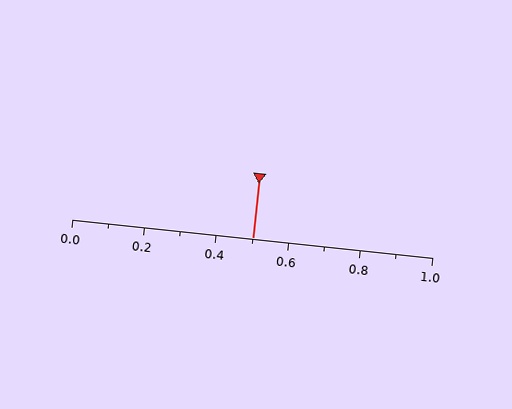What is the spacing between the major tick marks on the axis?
The major ticks are spaced 0.2 apart.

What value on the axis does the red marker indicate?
The marker indicates approximately 0.5.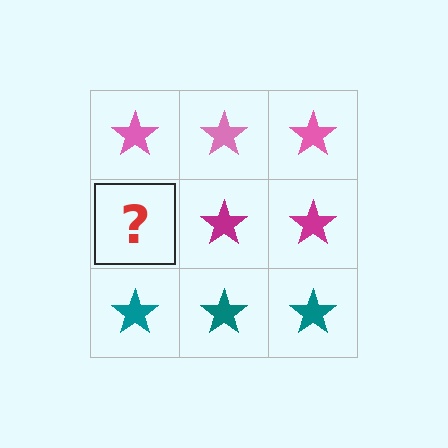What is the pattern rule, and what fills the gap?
The rule is that each row has a consistent color. The gap should be filled with a magenta star.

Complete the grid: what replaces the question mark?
The question mark should be replaced with a magenta star.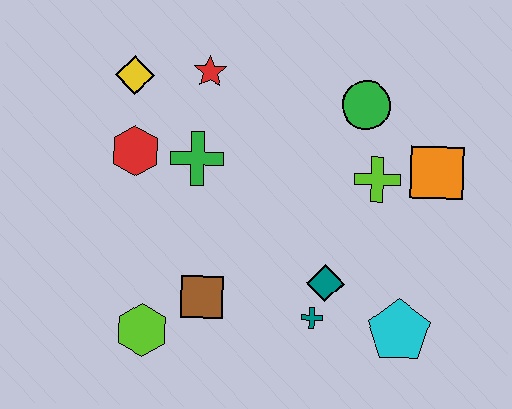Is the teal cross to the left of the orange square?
Yes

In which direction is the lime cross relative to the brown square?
The lime cross is to the right of the brown square.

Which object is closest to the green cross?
The red hexagon is closest to the green cross.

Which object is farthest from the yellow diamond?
The cyan pentagon is farthest from the yellow diamond.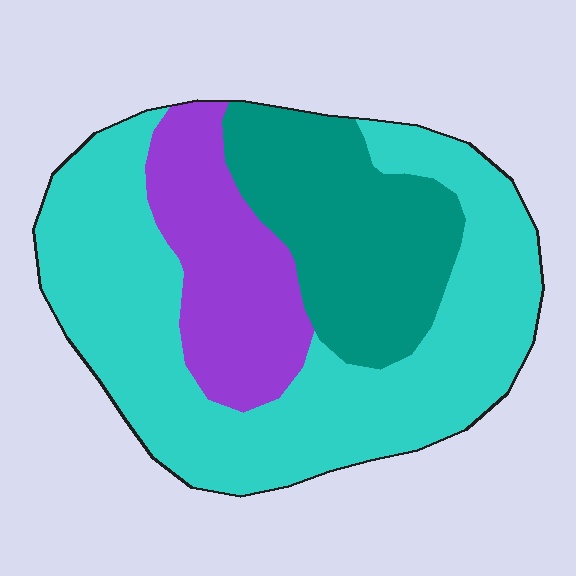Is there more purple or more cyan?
Cyan.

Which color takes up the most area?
Cyan, at roughly 55%.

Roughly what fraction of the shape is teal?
Teal takes up between a sixth and a third of the shape.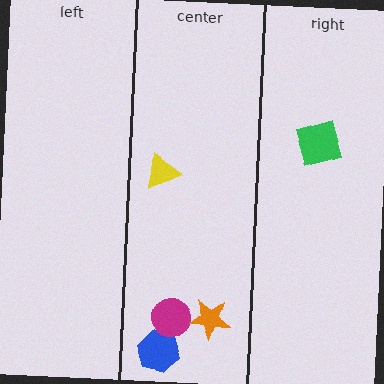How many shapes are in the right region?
1.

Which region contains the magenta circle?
The center region.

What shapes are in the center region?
The yellow triangle, the blue hexagon, the magenta circle, the orange star.